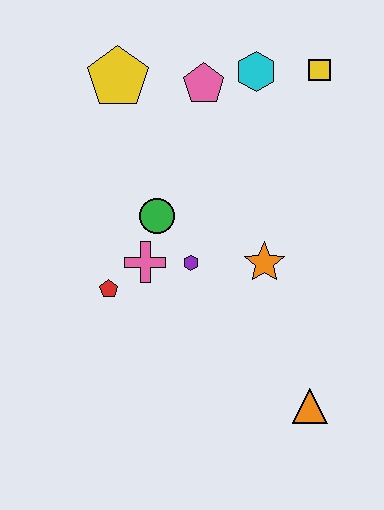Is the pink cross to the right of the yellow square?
No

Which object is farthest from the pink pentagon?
The orange triangle is farthest from the pink pentagon.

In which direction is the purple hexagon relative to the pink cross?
The purple hexagon is to the right of the pink cross.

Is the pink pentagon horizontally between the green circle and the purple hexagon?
No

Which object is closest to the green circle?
The pink cross is closest to the green circle.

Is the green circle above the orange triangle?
Yes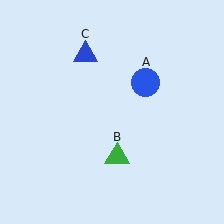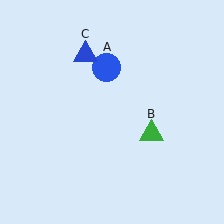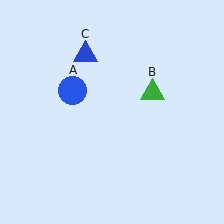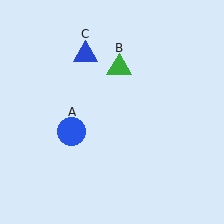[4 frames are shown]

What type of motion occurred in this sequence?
The blue circle (object A), green triangle (object B) rotated counterclockwise around the center of the scene.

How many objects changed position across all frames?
2 objects changed position: blue circle (object A), green triangle (object B).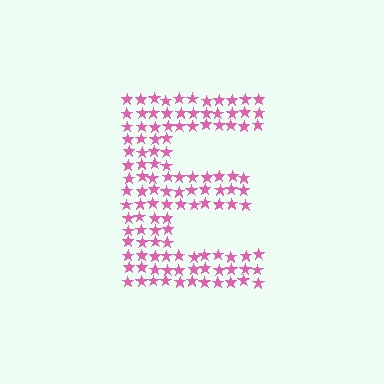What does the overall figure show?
The overall figure shows the letter E.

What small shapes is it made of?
It is made of small stars.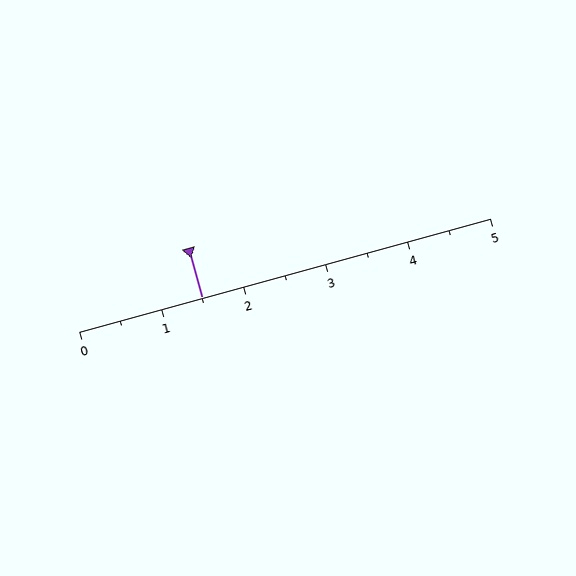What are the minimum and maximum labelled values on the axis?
The axis runs from 0 to 5.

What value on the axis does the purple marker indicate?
The marker indicates approximately 1.5.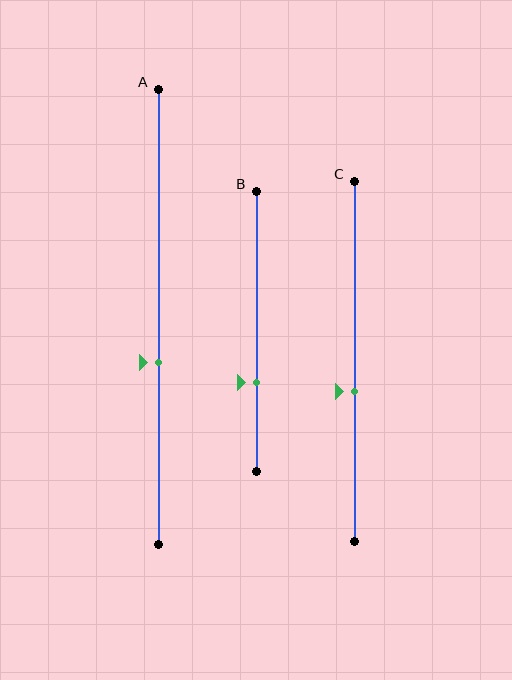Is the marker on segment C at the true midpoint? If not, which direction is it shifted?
No, the marker on segment C is shifted downward by about 8% of the segment length.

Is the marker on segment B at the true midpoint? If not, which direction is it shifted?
No, the marker on segment B is shifted downward by about 18% of the segment length.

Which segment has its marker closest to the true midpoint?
Segment C has its marker closest to the true midpoint.